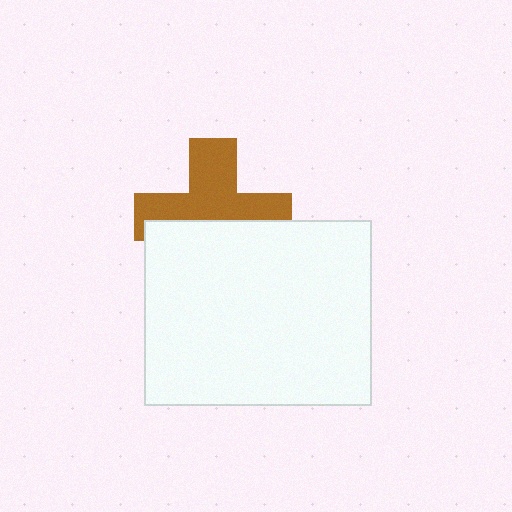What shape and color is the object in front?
The object in front is a white rectangle.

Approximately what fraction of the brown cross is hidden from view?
Roughly 45% of the brown cross is hidden behind the white rectangle.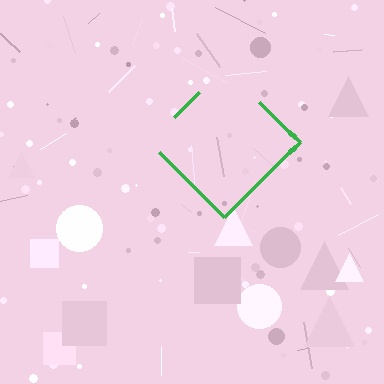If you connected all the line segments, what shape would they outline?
They would outline a diamond.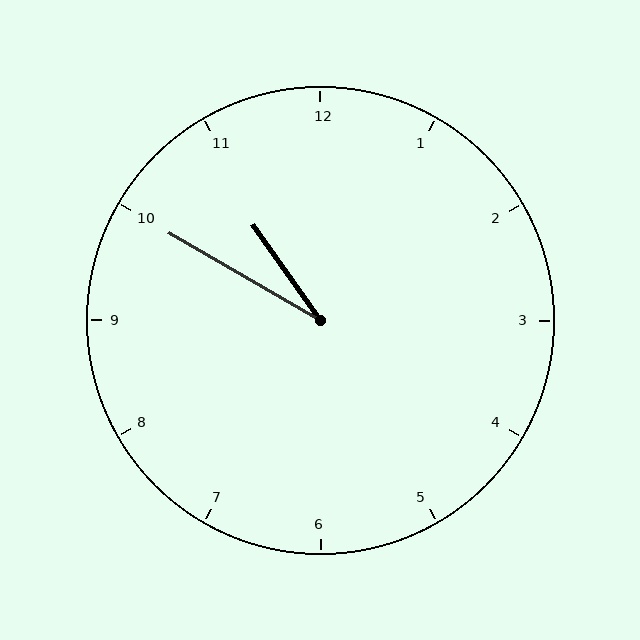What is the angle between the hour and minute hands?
Approximately 25 degrees.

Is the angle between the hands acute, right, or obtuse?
It is acute.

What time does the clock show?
10:50.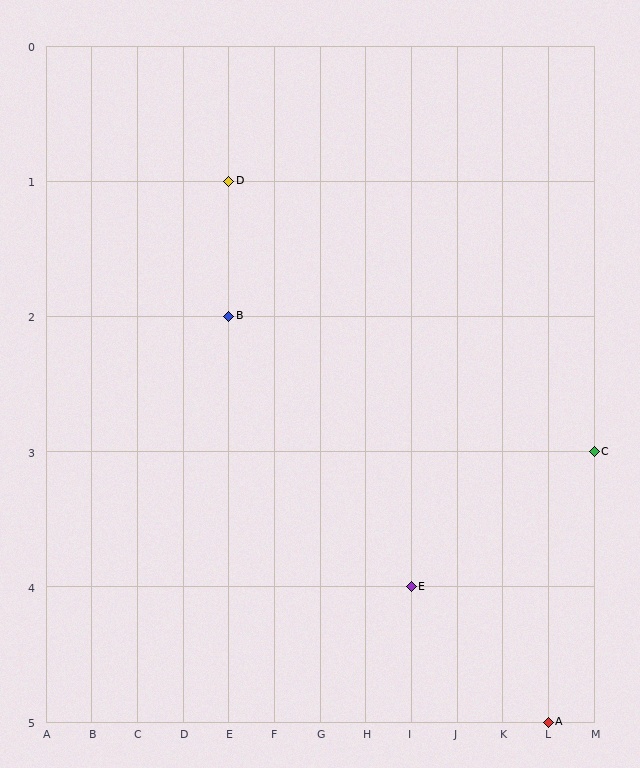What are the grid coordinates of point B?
Point B is at grid coordinates (E, 2).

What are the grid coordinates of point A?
Point A is at grid coordinates (L, 5).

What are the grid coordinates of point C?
Point C is at grid coordinates (M, 3).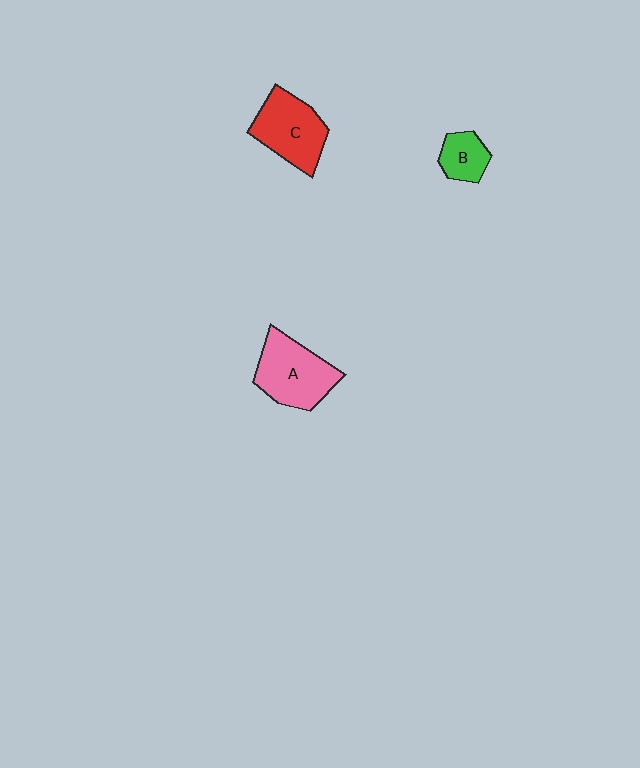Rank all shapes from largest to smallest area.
From largest to smallest: A (pink), C (red), B (green).